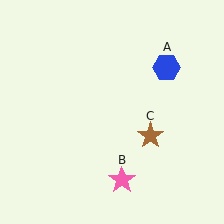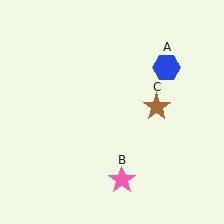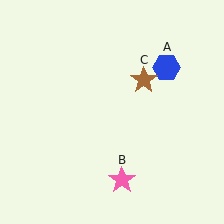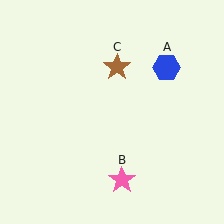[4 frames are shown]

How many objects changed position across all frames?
1 object changed position: brown star (object C).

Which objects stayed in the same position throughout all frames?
Blue hexagon (object A) and pink star (object B) remained stationary.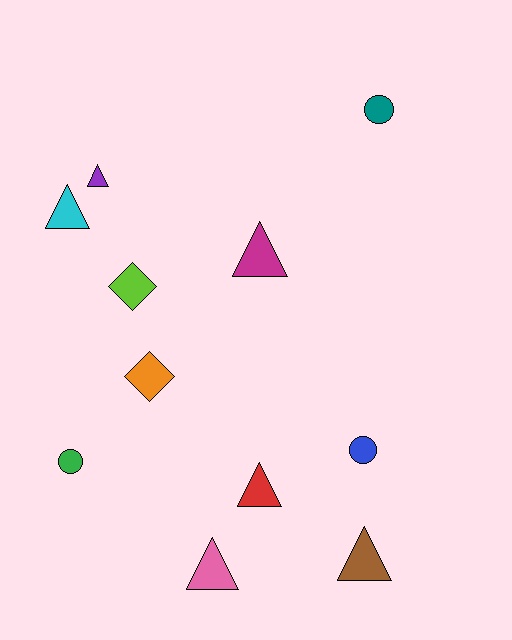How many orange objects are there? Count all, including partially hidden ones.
There is 1 orange object.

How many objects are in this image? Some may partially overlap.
There are 11 objects.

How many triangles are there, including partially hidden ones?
There are 6 triangles.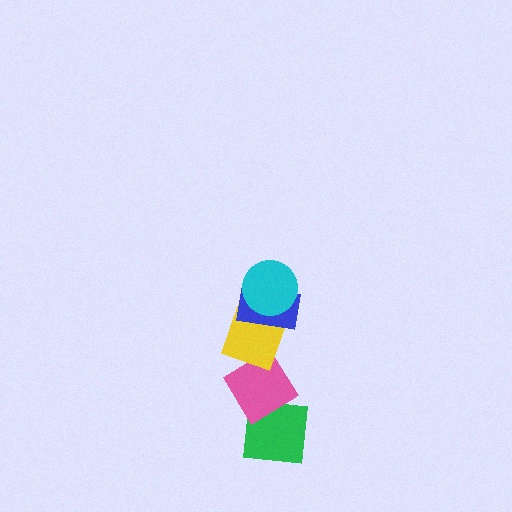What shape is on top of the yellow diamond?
The blue rectangle is on top of the yellow diamond.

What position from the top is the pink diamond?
The pink diamond is 4th from the top.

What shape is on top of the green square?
The pink diamond is on top of the green square.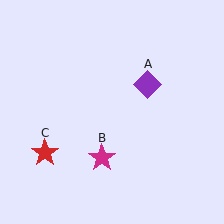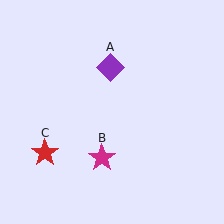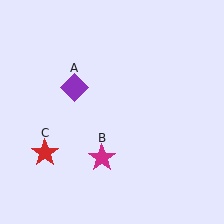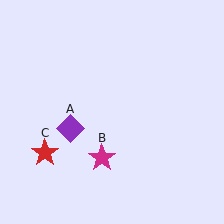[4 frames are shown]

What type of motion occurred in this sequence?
The purple diamond (object A) rotated counterclockwise around the center of the scene.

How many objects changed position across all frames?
1 object changed position: purple diamond (object A).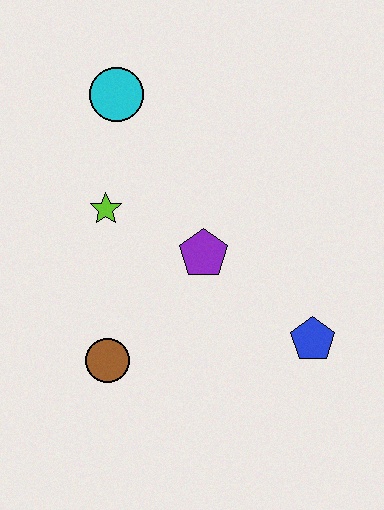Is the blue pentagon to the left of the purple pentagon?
No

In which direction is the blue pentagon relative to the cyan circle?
The blue pentagon is below the cyan circle.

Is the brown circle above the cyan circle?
No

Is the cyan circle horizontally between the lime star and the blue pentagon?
Yes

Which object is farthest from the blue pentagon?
The cyan circle is farthest from the blue pentagon.